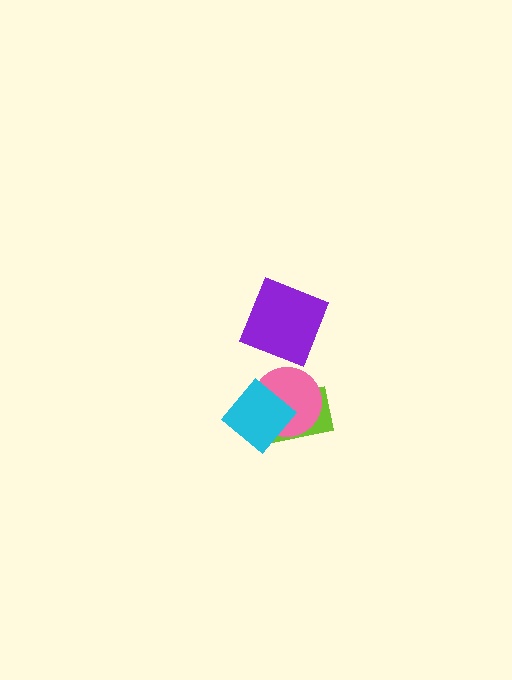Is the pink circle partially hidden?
Yes, it is partially covered by another shape.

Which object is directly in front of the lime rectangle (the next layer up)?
The pink circle is directly in front of the lime rectangle.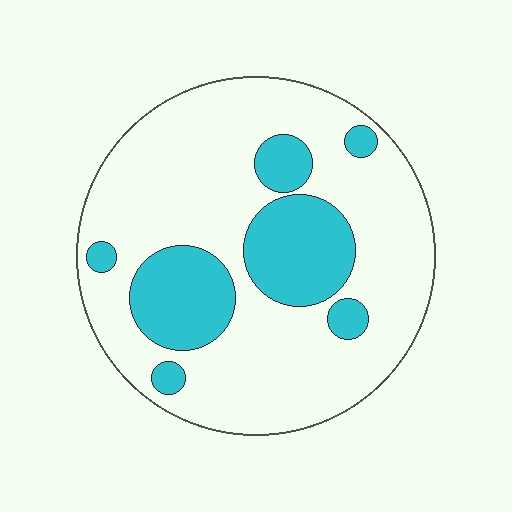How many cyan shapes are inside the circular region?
7.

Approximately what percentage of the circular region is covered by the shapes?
Approximately 25%.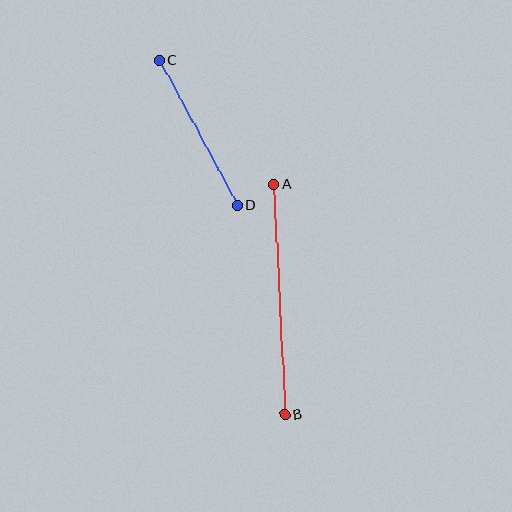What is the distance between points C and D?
The distance is approximately 164 pixels.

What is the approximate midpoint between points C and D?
The midpoint is at approximately (198, 133) pixels.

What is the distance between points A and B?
The distance is approximately 231 pixels.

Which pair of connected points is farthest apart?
Points A and B are farthest apart.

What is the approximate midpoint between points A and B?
The midpoint is at approximately (279, 300) pixels.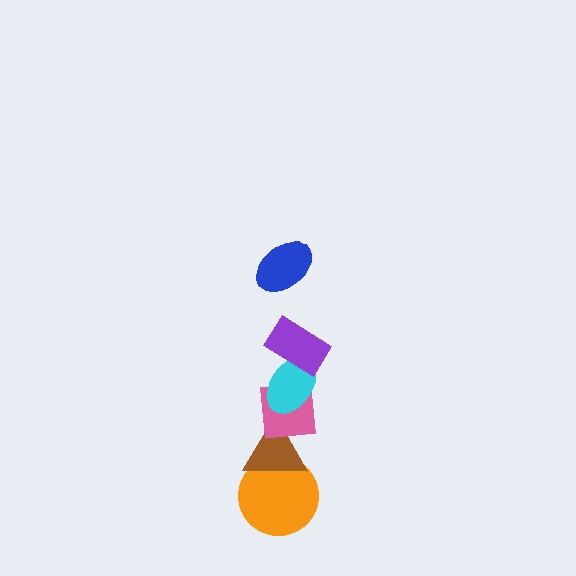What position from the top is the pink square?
The pink square is 4th from the top.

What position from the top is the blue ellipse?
The blue ellipse is 1st from the top.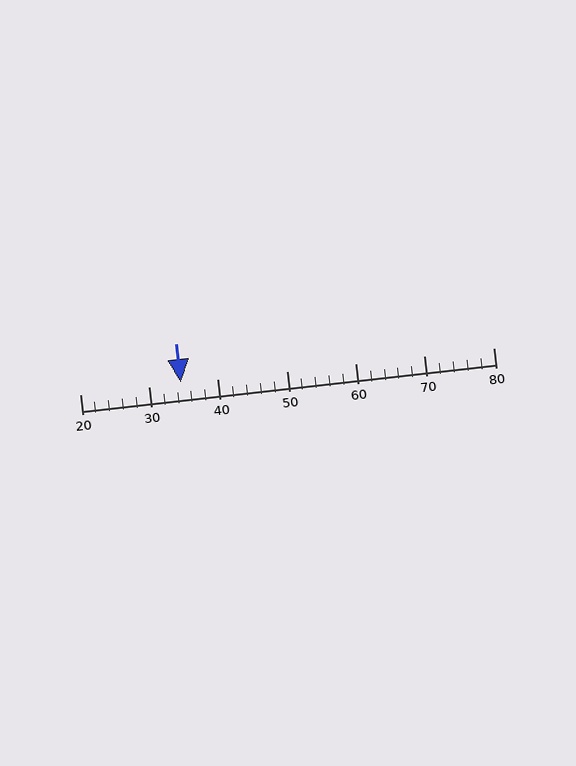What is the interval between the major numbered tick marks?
The major tick marks are spaced 10 units apart.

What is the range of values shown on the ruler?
The ruler shows values from 20 to 80.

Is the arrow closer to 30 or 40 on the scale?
The arrow is closer to 30.